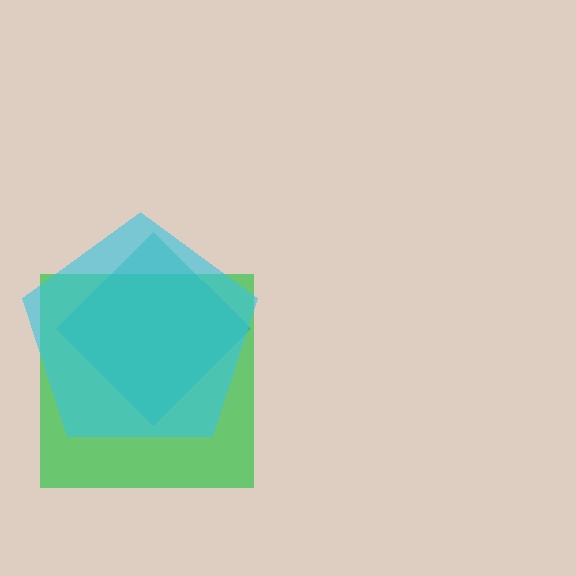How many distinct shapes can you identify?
There are 3 distinct shapes: a green square, a teal diamond, a cyan pentagon.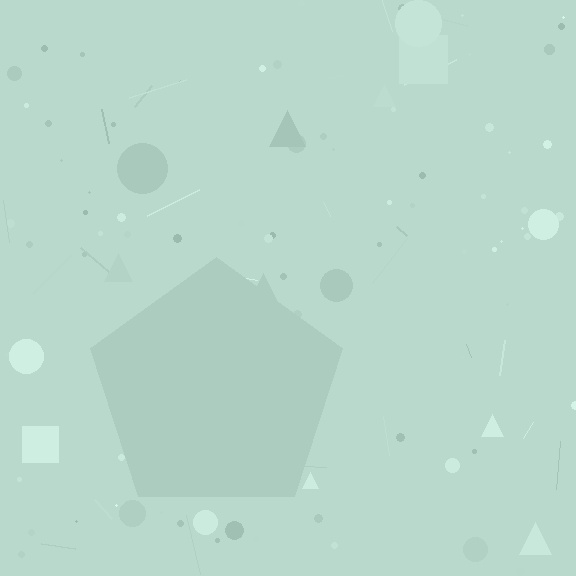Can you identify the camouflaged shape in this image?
The camouflaged shape is a pentagon.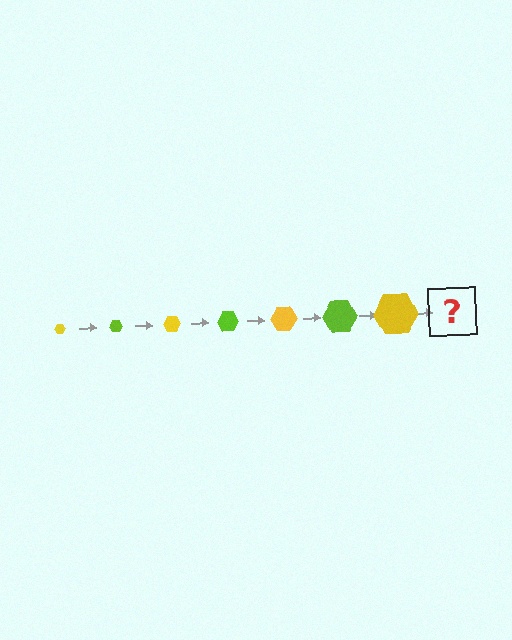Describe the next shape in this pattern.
It should be a lime hexagon, larger than the previous one.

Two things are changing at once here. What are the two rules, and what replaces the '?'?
The two rules are that the hexagon grows larger each step and the color cycles through yellow and lime. The '?' should be a lime hexagon, larger than the previous one.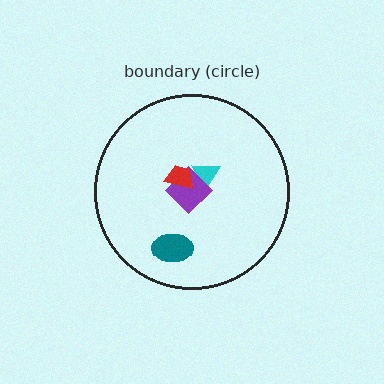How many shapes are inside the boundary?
4 inside, 0 outside.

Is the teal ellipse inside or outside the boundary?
Inside.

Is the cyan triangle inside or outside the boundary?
Inside.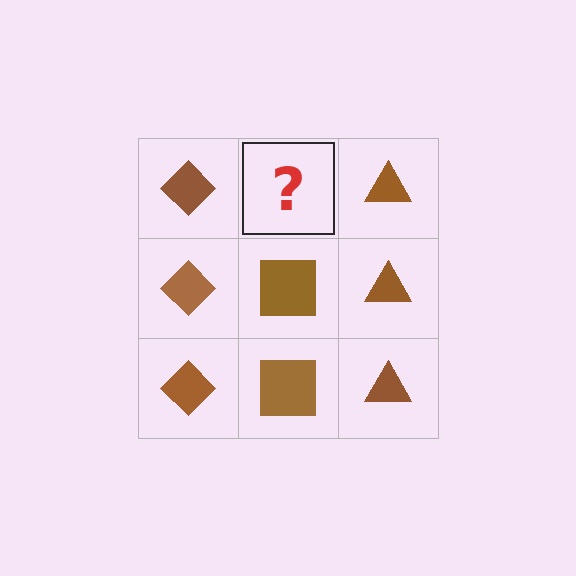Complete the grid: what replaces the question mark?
The question mark should be replaced with a brown square.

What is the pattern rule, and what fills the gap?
The rule is that each column has a consistent shape. The gap should be filled with a brown square.